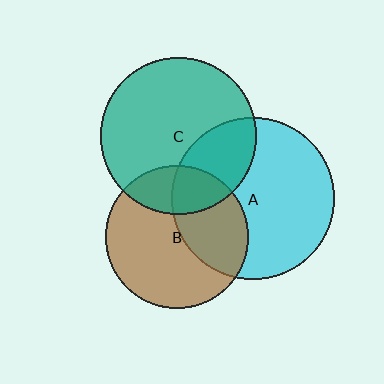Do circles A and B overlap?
Yes.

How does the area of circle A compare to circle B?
Approximately 1.3 times.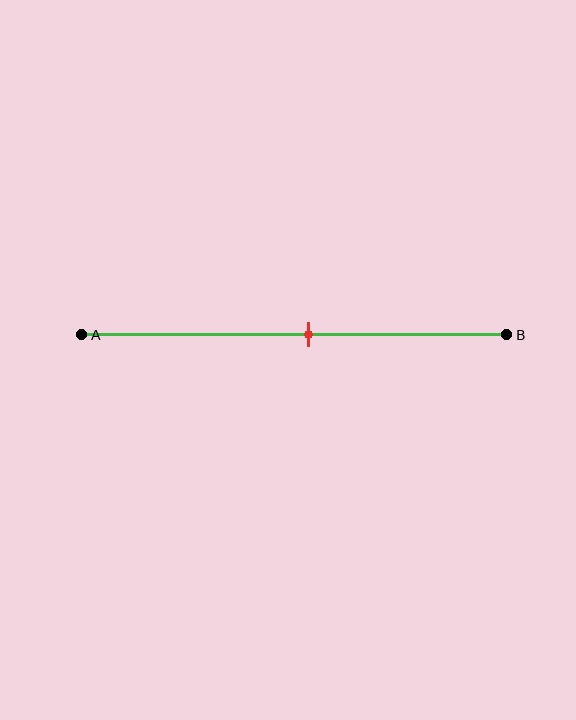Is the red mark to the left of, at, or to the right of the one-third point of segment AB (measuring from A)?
The red mark is to the right of the one-third point of segment AB.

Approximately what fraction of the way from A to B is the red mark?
The red mark is approximately 55% of the way from A to B.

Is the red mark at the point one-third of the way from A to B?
No, the mark is at about 55% from A, not at the 33% one-third point.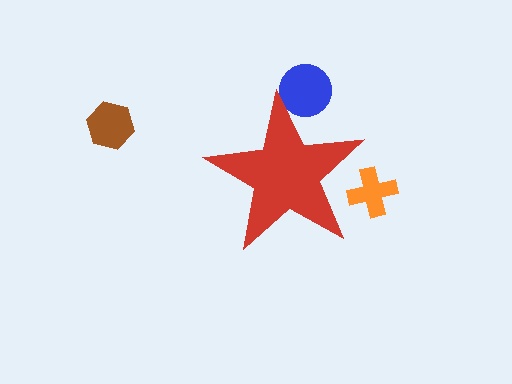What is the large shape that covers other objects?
A red star.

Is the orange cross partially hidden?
Yes, the orange cross is partially hidden behind the red star.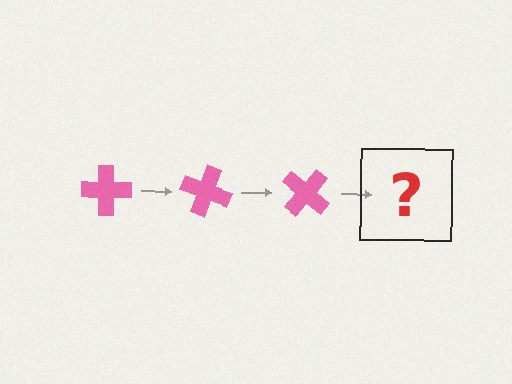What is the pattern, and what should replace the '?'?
The pattern is that the cross rotates 20 degrees each step. The '?' should be a pink cross rotated 60 degrees.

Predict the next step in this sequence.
The next step is a pink cross rotated 60 degrees.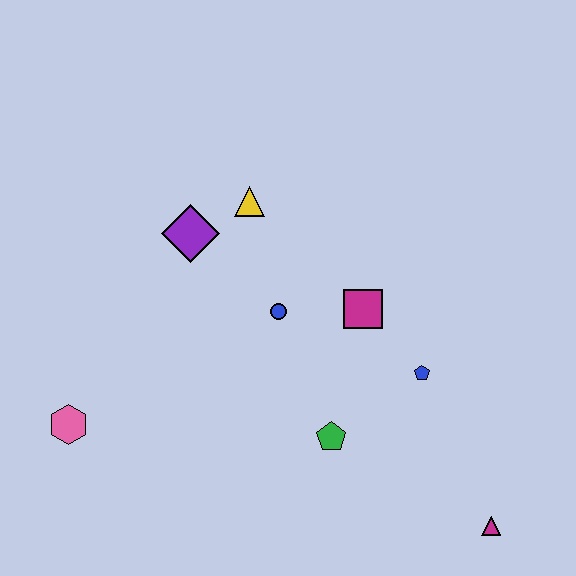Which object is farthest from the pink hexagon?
The magenta triangle is farthest from the pink hexagon.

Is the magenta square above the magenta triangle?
Yes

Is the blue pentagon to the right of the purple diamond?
Yes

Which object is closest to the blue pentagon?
The magenta square is closest to the blue pentagon.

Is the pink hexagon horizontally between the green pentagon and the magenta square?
No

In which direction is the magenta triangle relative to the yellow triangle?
The magenta triangle is below the yellow triangle.